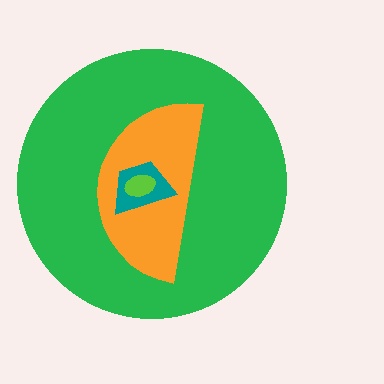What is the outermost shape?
The green circle.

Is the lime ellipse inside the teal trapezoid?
Yes.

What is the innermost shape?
The lime ellipse.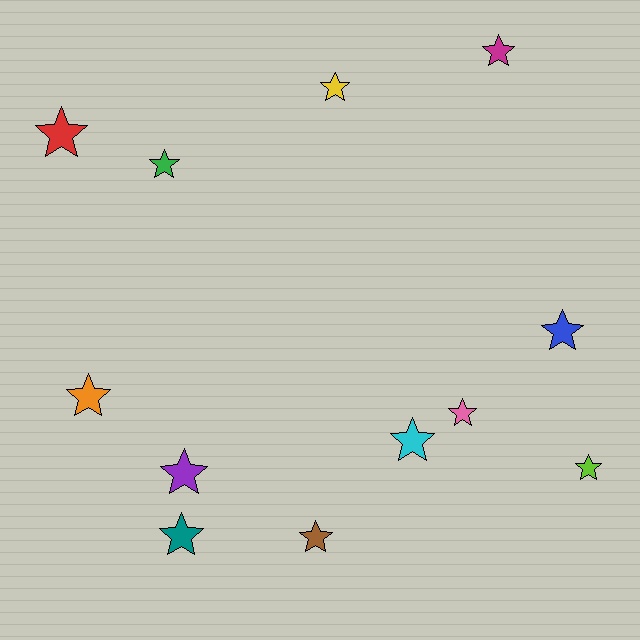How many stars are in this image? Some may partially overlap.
There are 12 stars.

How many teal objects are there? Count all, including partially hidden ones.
There is 1 teal object.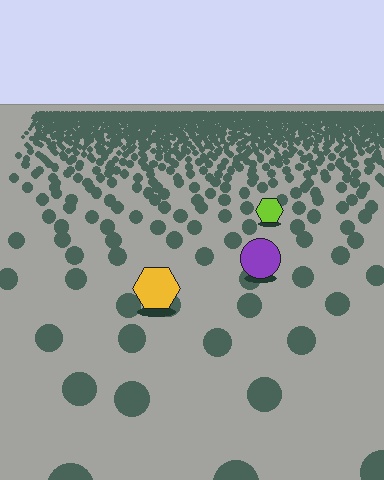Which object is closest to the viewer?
The yellow hexagon is closest. The texture marks near it are larger and more spread out.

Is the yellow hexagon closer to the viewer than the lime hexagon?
Yes. The yellow hexagon is closer — you can tell from the texture gradient: the ground texture is coarser near it.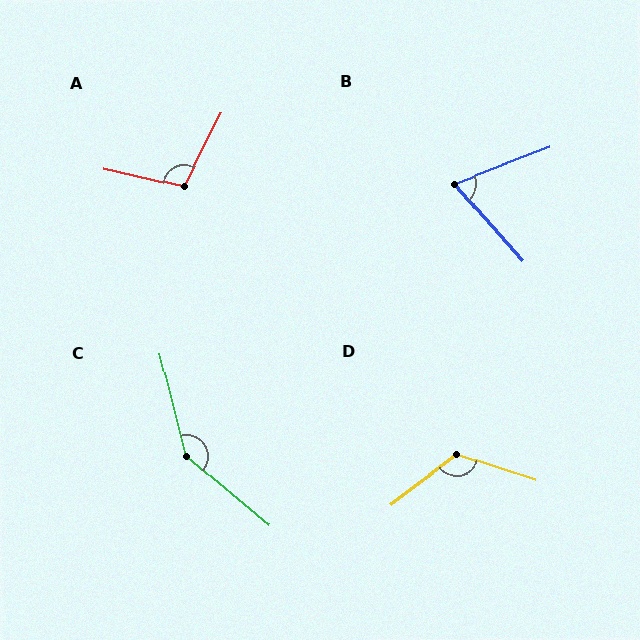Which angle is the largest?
C, at approximately 144 degrees.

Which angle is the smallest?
B, at approximately 69 degrees.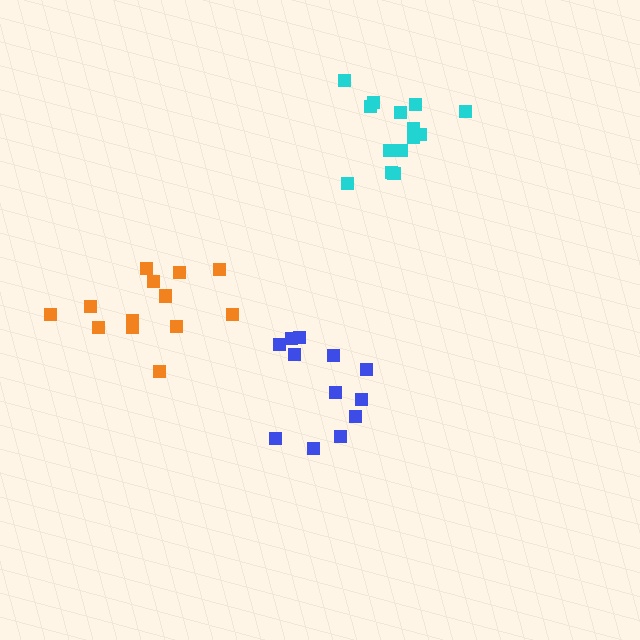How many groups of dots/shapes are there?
There are 3 groups.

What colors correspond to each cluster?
The clusters are colored: blue, cyan, orange.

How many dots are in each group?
Group 1: 12 dots, Group 2: 14 dots, Group 3: 13 dots (39 total).